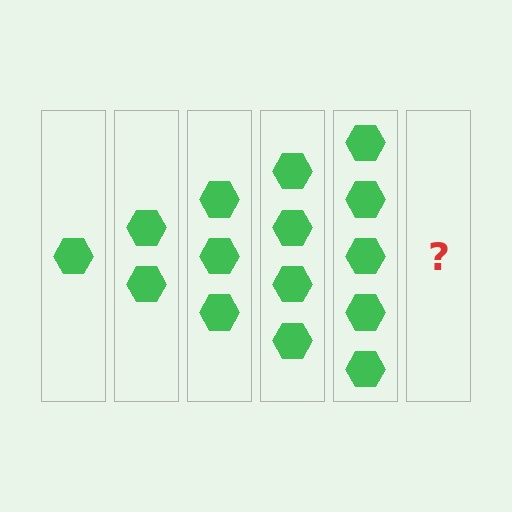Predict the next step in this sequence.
The next step is 6 hexagons.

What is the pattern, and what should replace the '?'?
The pattern is that each step adds one more hexagon. The '?' should be 6 hexagons.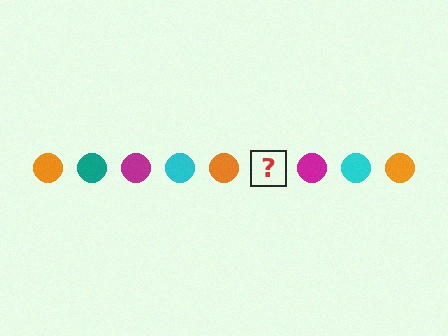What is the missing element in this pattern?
The missing element is a teal circle.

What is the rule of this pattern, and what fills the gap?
The rule is that the pattern cycles through orange, teal, magenta, cyan circles. The gap should be filled with a teal circle.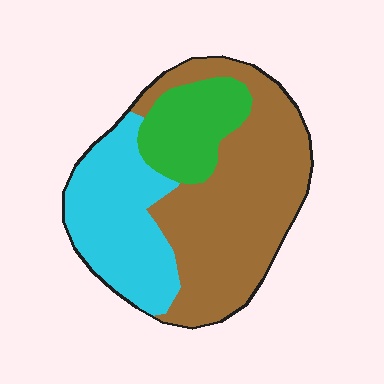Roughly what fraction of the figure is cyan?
Cyan takes up between a quarter and a half of the figure.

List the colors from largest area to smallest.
From largest to smallest: brown, cyan, green.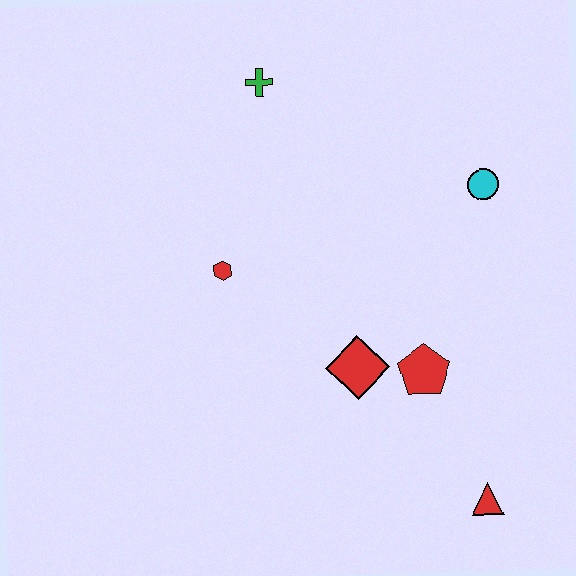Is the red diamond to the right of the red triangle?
No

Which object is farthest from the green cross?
The red triangle is farthest from the green cross.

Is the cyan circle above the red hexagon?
Yes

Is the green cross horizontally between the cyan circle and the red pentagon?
No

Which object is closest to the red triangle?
The red pentagon is closest to the red triangle.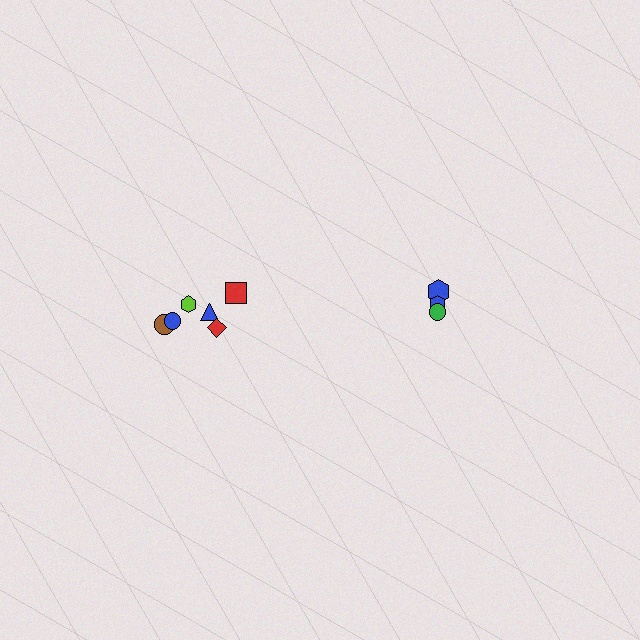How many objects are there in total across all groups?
There are 9 objects.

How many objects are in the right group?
There are 3 objects.